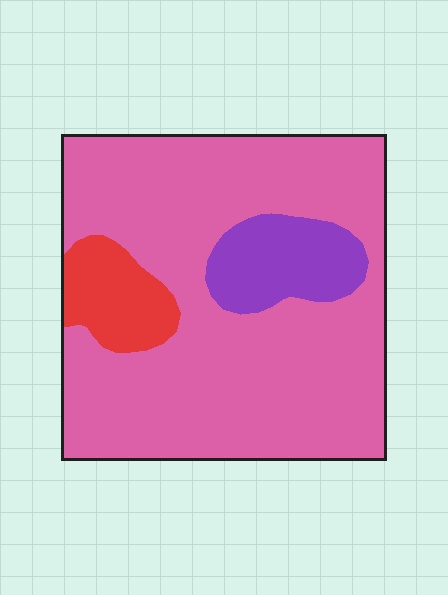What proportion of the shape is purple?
Purple takes up about one eighth (1/8) of the shape.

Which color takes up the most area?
Pink, at roughly 80%.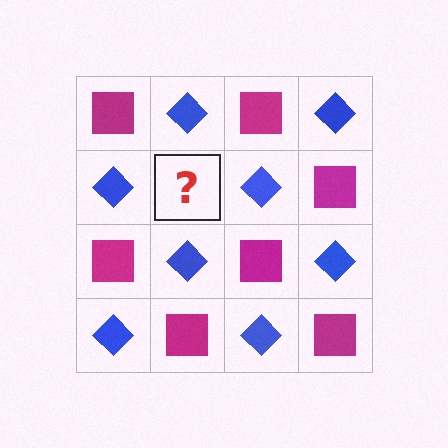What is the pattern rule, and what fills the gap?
The rule is that it alternates magenta square and blue diamond in a checkerboard pattern. The gap should be filled with a magenta square.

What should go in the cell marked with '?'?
The missing cell should contain a magenta square.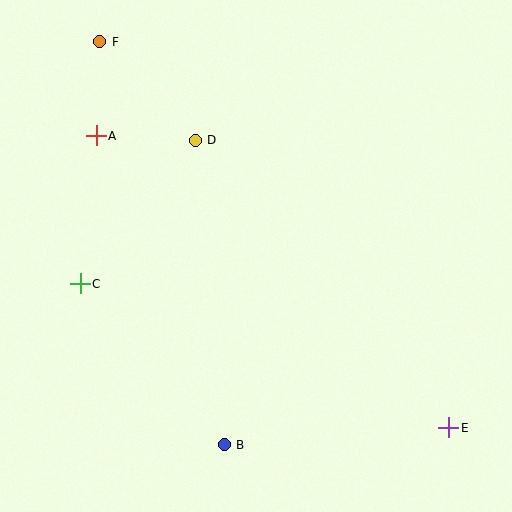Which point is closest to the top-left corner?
Point F is closest to the top-left corner.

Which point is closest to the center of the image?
Point D at (195, 140) is closest to the center.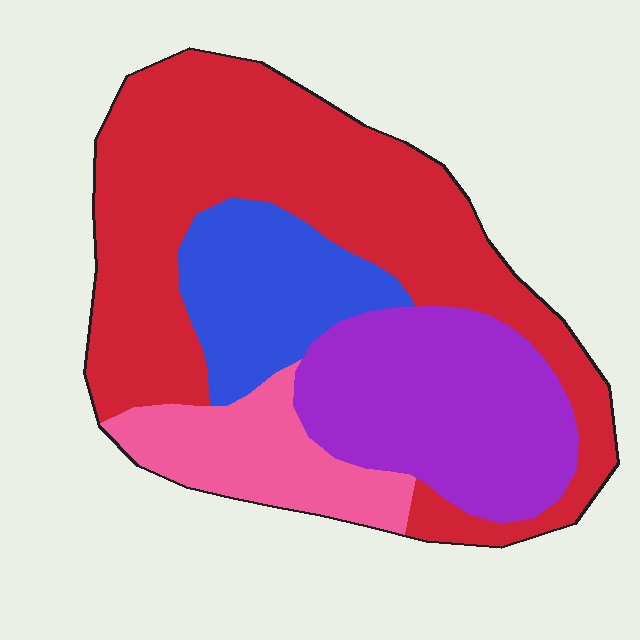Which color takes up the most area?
Red, at roughly 50%.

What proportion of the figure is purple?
Purple takes up less than a quarter of the figure.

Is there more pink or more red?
Red.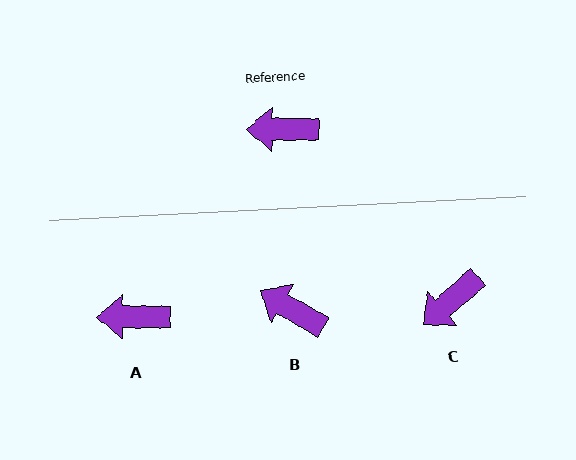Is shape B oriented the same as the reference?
No, it is off by about 30 degrees.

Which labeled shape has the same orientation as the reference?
A.